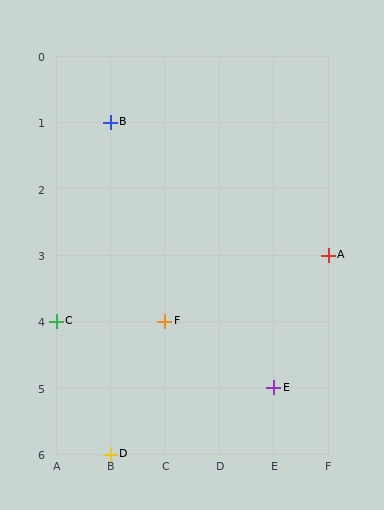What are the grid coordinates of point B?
Point B is at grid coordinates (B, 1).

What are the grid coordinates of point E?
Point E is at grid coordinates (E, 5).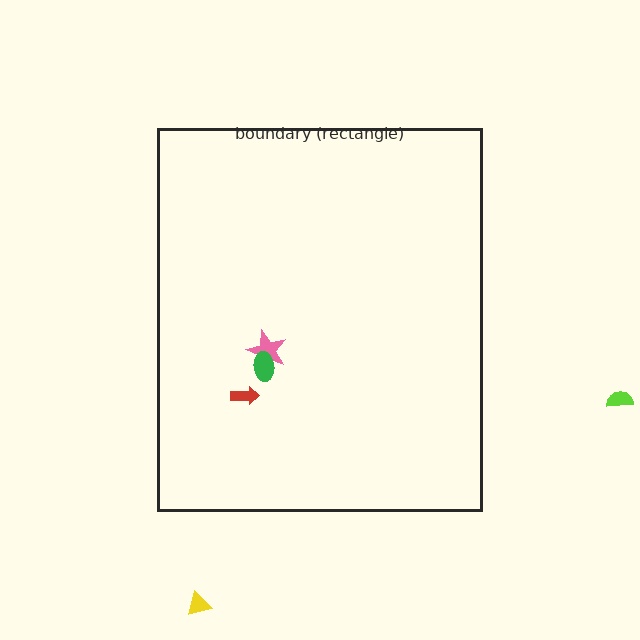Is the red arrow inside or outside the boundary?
Inside.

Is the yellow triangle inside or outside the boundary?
Outside.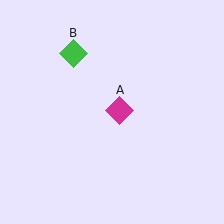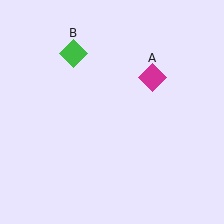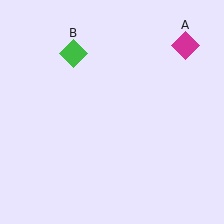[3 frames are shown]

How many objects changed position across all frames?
1 object changed position: magenta diamond (object A).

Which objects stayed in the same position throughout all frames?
Green diamond (object B) remained stationary.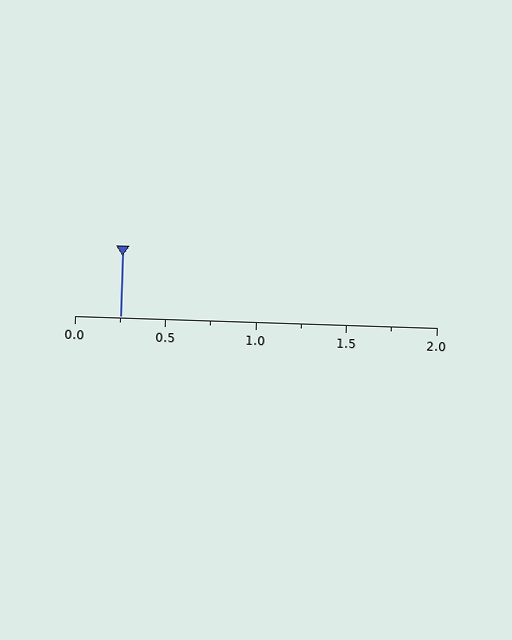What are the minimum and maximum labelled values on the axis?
The axis runs from 0.0 to 2.0.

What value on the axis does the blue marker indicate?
The marker indicates approximately 0.25.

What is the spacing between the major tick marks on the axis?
The major ticks are spaced 0.5 apart.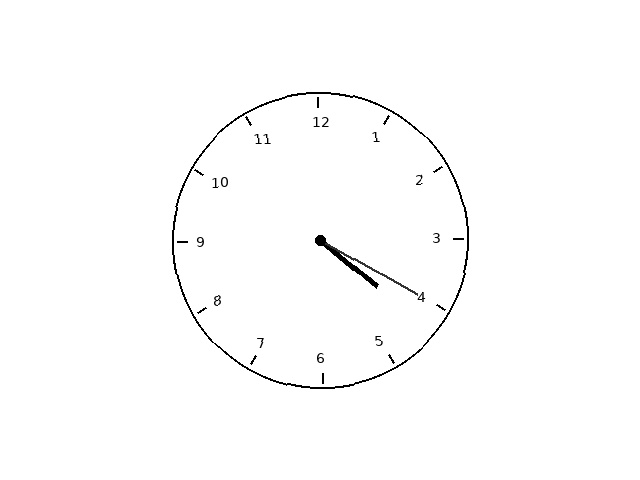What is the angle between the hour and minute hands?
Approximately 10 degrees.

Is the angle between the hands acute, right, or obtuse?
It is acute.